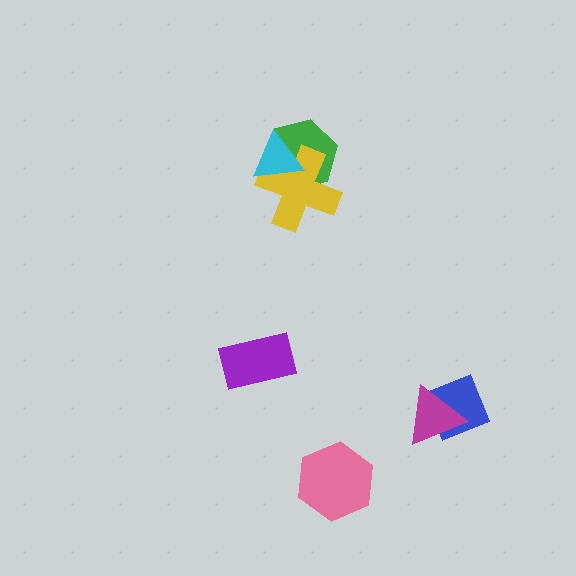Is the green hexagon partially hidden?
Yes, it is partially covered by another shape.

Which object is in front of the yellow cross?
The cyan triangle is in front of the yellow cross.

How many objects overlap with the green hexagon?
2 objects overlap with the green hexagon.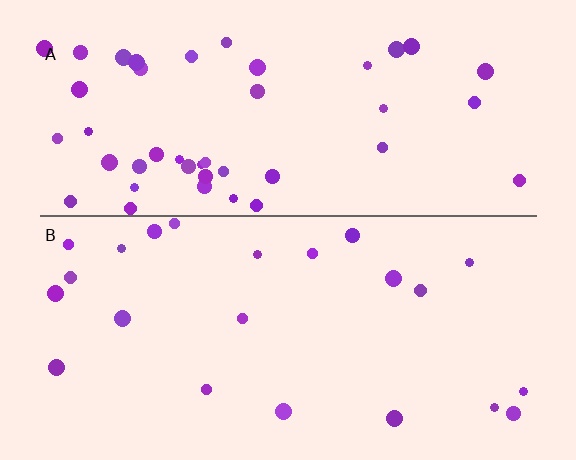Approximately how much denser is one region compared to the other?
Approximately 2.0× — region A over region B.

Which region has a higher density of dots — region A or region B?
A (the top).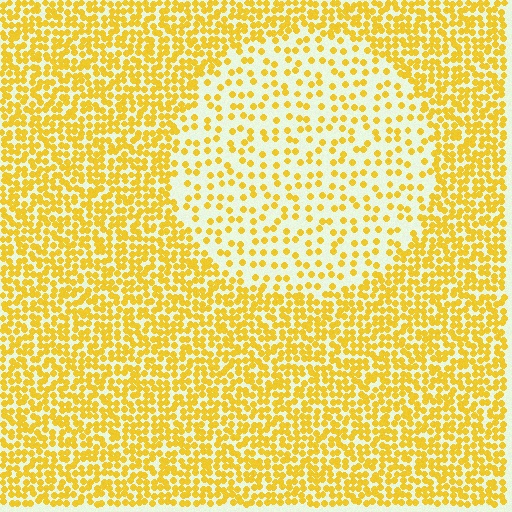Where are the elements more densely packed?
The elements are more densely packed outside the circle boundary.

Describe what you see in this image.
The image contains small yellow elements arranged at two different densities. A circle-shaped region is visible where the elements are less densely packed than the surrounding area.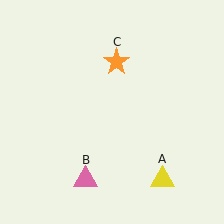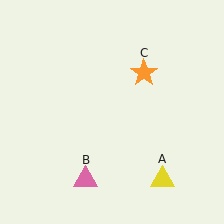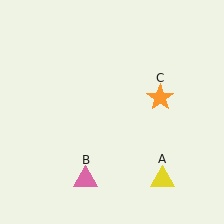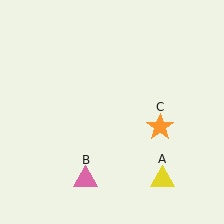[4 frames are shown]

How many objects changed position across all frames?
1 object changed position: orange star (object C).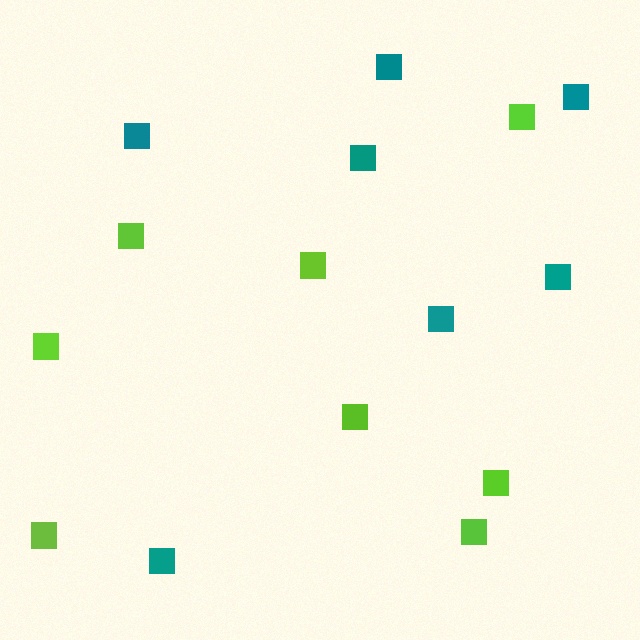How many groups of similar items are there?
There are 2 groups: one group of teal squares (7) and one group of lime squares (8).